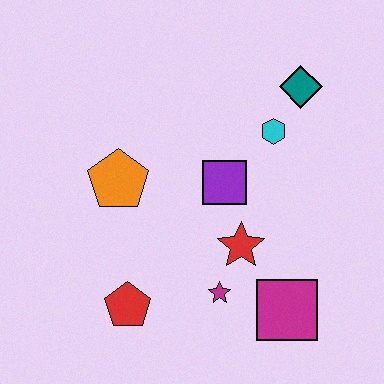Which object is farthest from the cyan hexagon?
The red pentagon is farthest from the cyan hexagon.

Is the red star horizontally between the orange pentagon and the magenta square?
Yes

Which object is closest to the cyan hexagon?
The teal diamond is closest to the cyan hexagon.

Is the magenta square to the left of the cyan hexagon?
No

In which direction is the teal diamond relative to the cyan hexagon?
The teal diamond is above the cyan hexagon.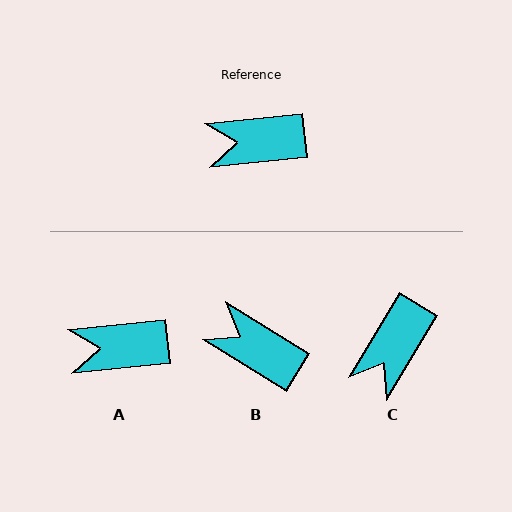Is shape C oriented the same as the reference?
No, it is off by about 53 degrees.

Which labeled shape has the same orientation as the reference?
A.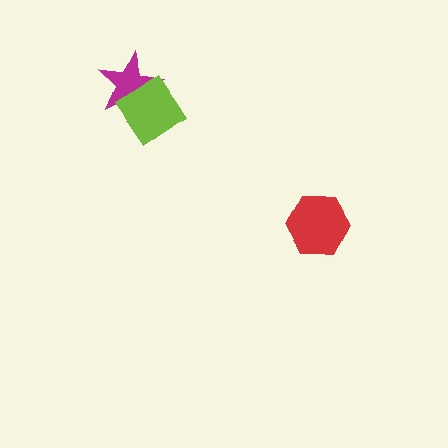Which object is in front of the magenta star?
The lime diamond is in front of the magenta star.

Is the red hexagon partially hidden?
No, no other shape covers it.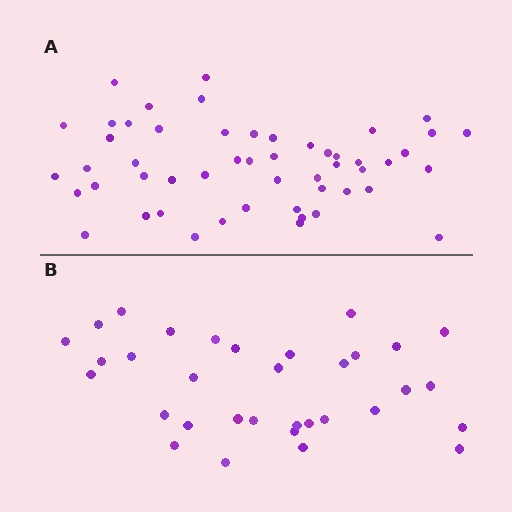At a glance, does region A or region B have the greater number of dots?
Region A (the top region) has more dots.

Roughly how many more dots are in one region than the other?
Region A has approximately 20 more dots than region B.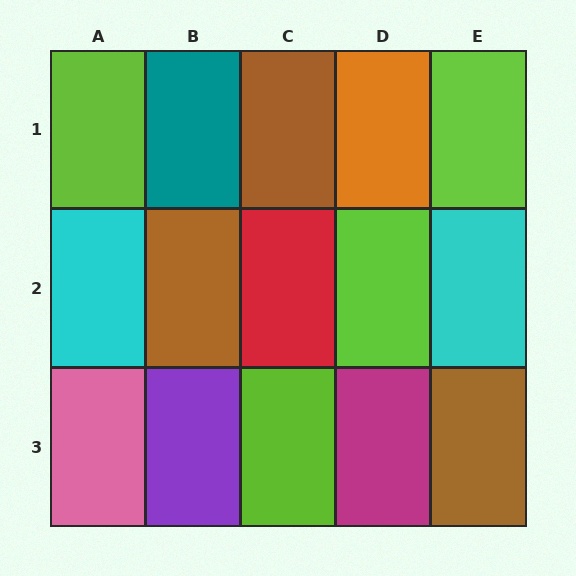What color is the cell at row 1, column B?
Teal.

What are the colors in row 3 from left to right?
Pink, purple, lime, magenta, brown.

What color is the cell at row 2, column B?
Brown.